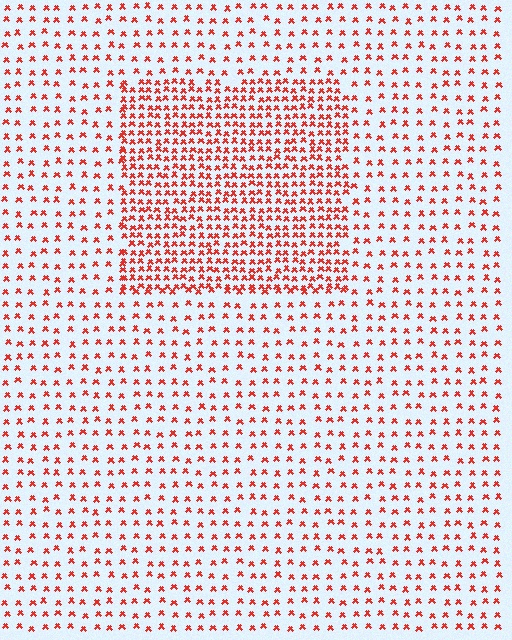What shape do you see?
I see a rectangle.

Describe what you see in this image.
The image contains small red elements arranged at two different densities. A rectangle-shaped region is visible where the elements are more densely packed than the surrounding area.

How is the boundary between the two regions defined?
The boundary is defined by a change in element density (approximately 2.3x ratio). All elements are the same color, size, and shape.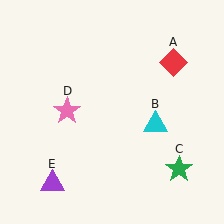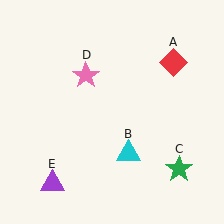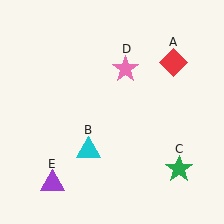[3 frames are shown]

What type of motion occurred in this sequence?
The cyan triangle (object B), pink star (object D) rotated clockwise around the center of the scene.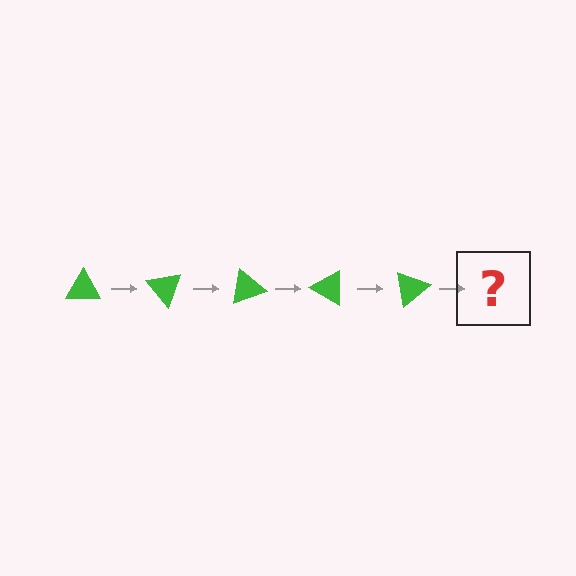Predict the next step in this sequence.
The next step is a green triangle rotated 250 degrees.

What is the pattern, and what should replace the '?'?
The pattern is that the triangle rotates 50 degrees each step. The '?' should be a green triangle rotated 250 degrees.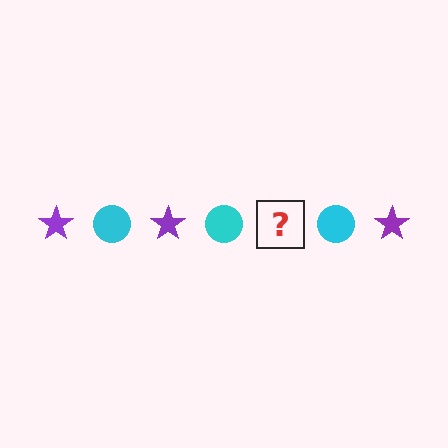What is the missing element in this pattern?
The missing element is a purple star.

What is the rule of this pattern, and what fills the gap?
The rule is that the pattern alternates between purple star and cyan circle. The gap should be filled with a purple star.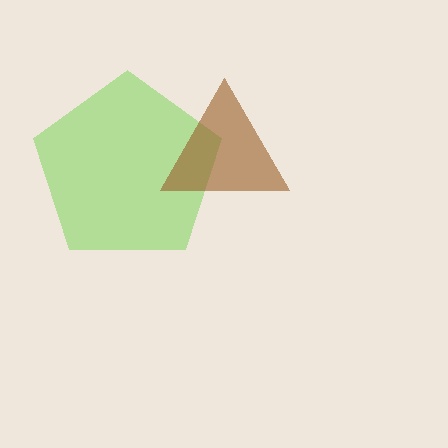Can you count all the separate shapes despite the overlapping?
Yes, there are 2 separate shapes.